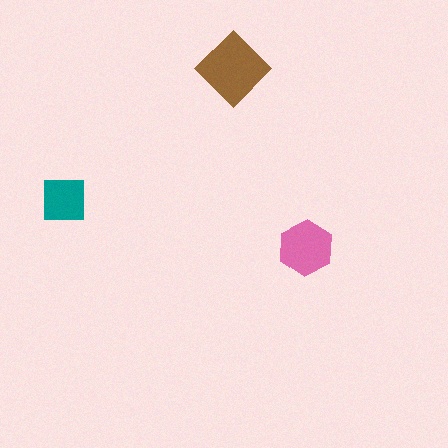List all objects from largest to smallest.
The brown diamond, the pink hexagon, the teal square.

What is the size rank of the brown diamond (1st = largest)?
1st.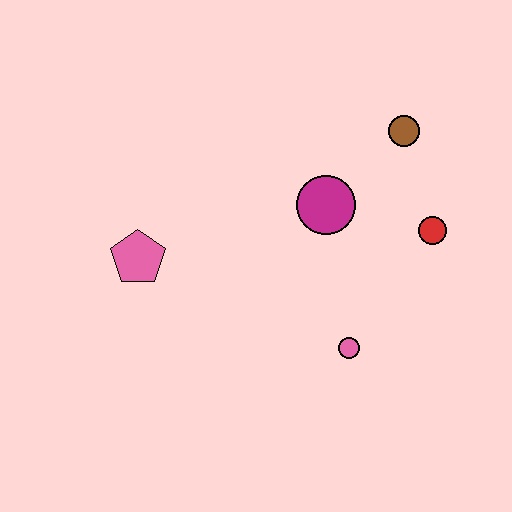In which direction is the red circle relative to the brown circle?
The red circle is below the brown circle.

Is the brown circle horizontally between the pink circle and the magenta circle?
No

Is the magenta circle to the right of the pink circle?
No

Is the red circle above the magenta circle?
No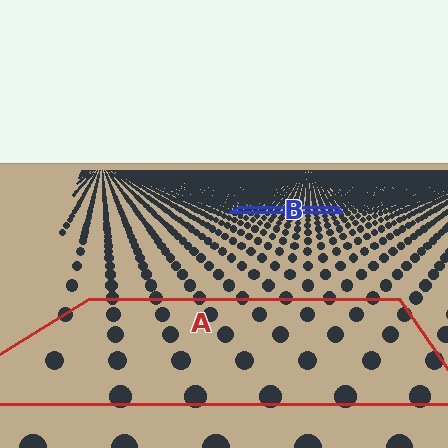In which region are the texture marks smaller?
The texture marks are smaller in region B, because it is farther away.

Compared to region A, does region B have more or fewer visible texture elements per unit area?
Region B has more texture elements per unit area — they are packed more densely because it is farther away.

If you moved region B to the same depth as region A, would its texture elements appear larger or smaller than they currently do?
They would appear larger. At a closer depth, the same texture elements are projected at a bigger on-screen size.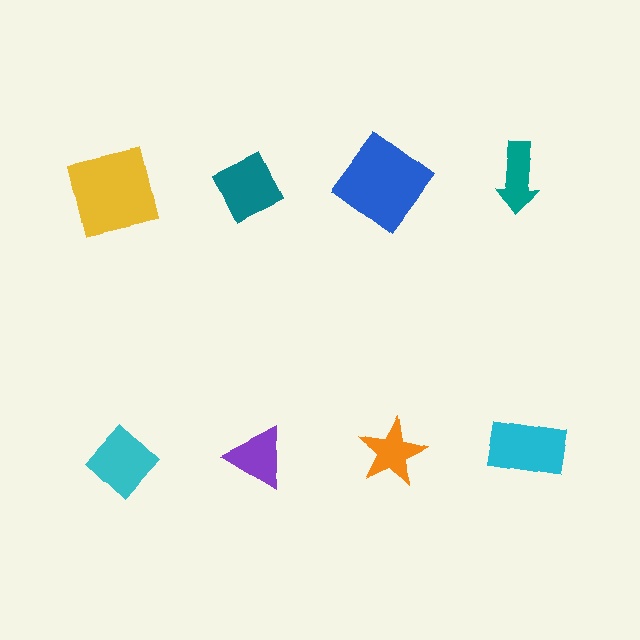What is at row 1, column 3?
A blue diamond.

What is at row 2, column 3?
An orange star.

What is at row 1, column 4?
A teal arrow.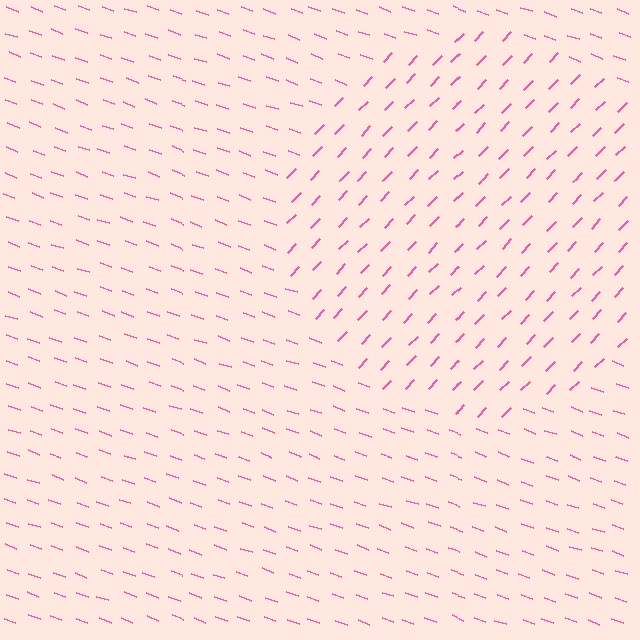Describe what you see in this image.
The image is filled with small pink line segments. A circle region in the image has lines oriented differently from the surrounding lines, creating a visible texture boundary.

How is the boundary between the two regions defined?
The boundary is defined purely by a change in line orientation (approximately 66 degrees difference). All lines are the same color and thickness.